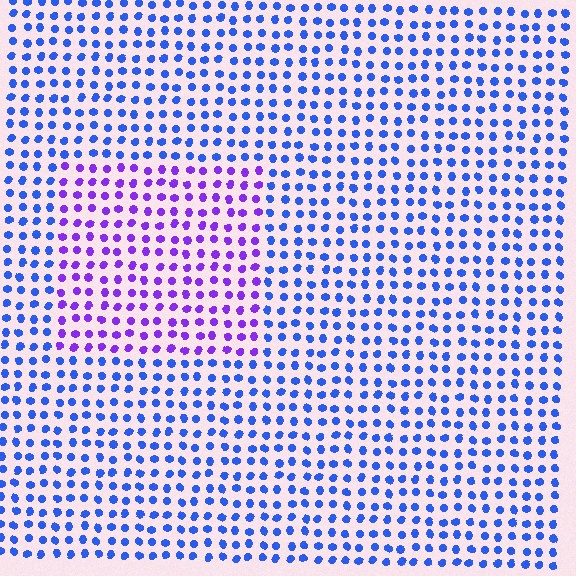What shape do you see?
I see a rectangle.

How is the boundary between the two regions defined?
The boundary is defined purely by a slight shift in hue (about 44 degrees). Spacing, size, and orientation are identical on both sides.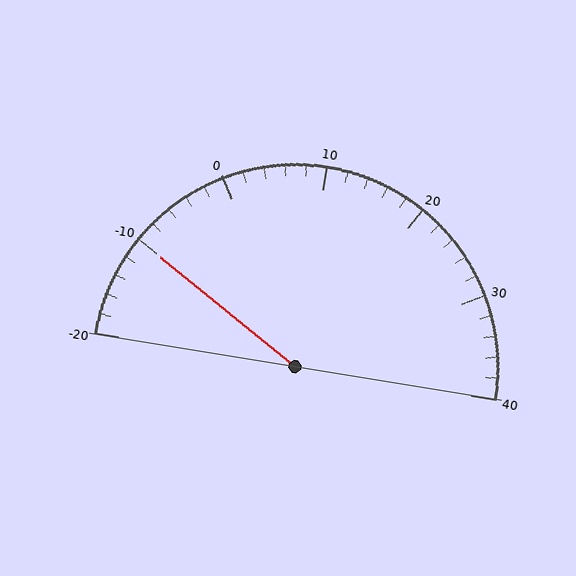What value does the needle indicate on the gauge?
The needle indicates approximately -10.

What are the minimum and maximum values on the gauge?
The gauge ranges from -20 to 40.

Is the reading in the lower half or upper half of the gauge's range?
The reading is in the lower half of the range (-20 to 40).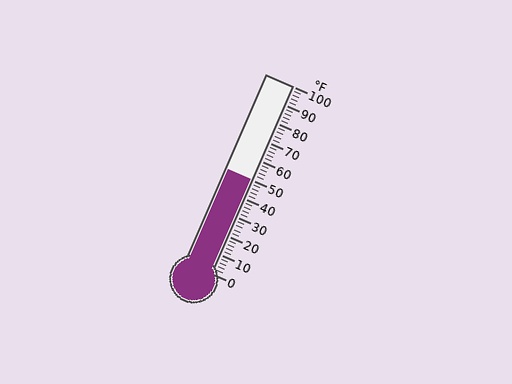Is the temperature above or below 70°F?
The temperature is below 70°F.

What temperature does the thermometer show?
The thermometer shows approximately 50°F.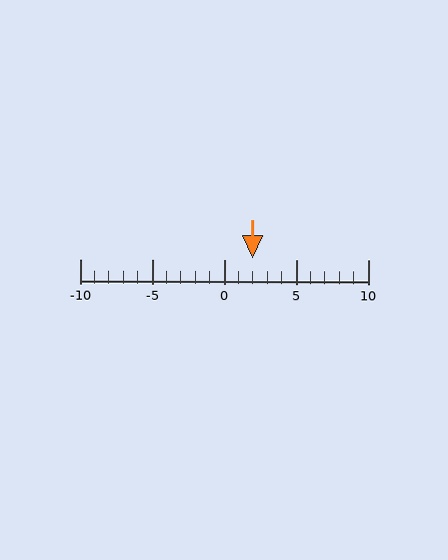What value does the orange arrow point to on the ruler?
The orange arrow points to approximately 2.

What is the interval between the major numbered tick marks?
The major tick marks are spaced 5 units apart.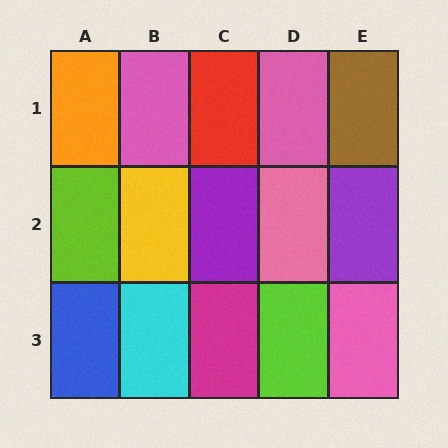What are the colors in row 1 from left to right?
Orange, pink, red, pink, brown.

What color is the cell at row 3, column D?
Lime.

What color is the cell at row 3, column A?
Blue.